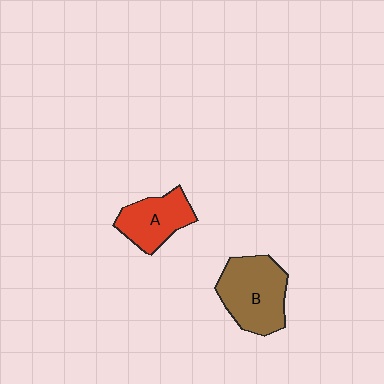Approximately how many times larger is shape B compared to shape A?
Approximately 1.4 times.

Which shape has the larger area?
Shape B (brown).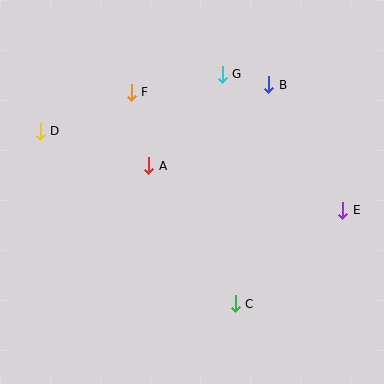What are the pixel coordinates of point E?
Point E is at (343, 210).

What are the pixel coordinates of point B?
Point B is at (268, 85).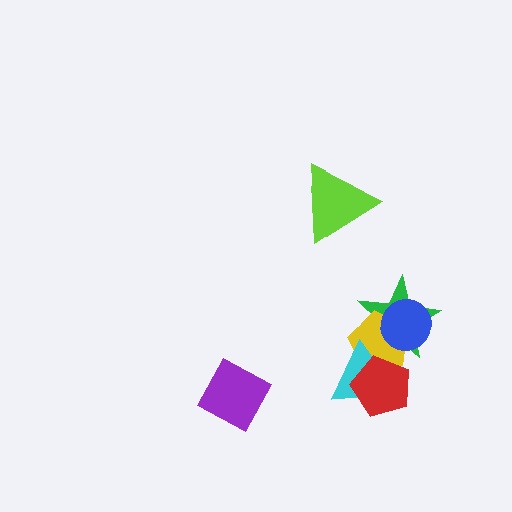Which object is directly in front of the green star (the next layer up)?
The yellow pentagon is directly in front of the green star.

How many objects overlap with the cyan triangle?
3 objects overlap with the cyan triangle.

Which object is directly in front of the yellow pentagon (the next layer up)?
The cyan triangle is directly in front of the yellow pentagon.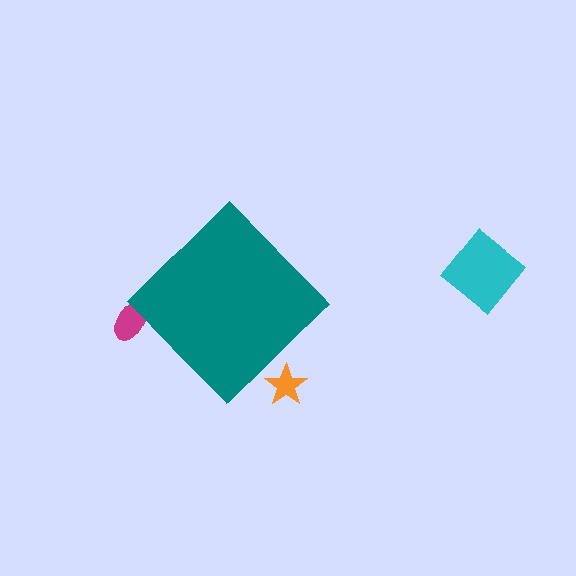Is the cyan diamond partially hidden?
No, the cyan diamond is fully visible.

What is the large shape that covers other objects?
A teal diamond.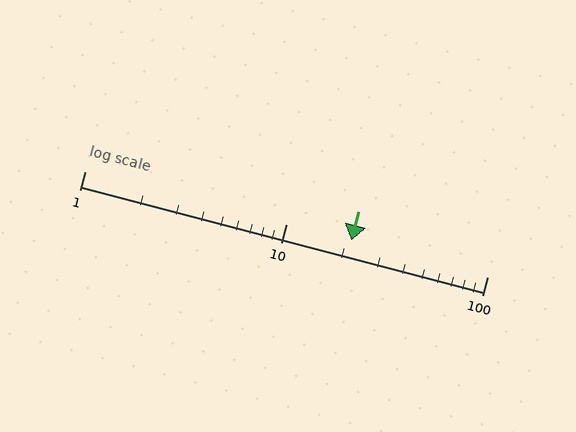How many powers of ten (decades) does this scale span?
The scale spans 2 decades, from 1 to 100.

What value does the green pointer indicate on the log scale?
The pointer indicates approximately 21.